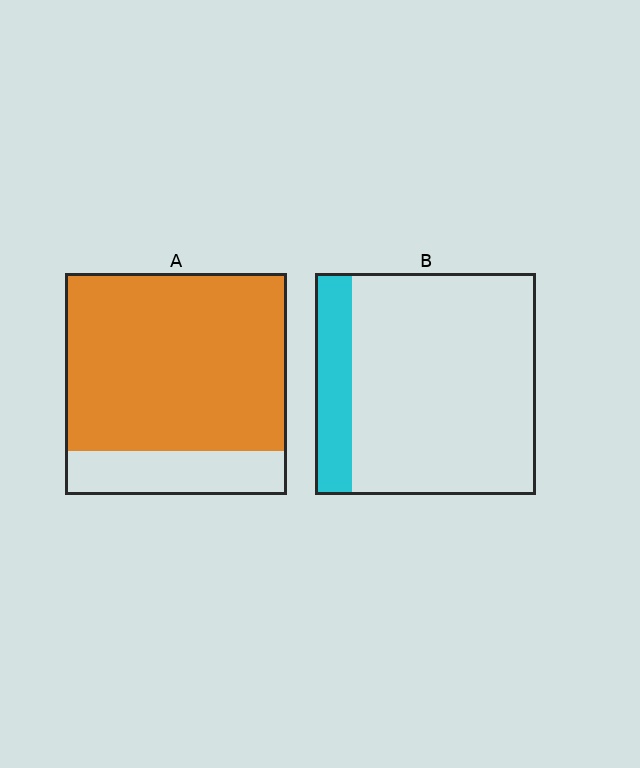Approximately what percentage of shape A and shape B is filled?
A is approximately 80% and B is approximately 15%.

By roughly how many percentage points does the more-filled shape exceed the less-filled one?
By roughly 65 percentage points (A over B).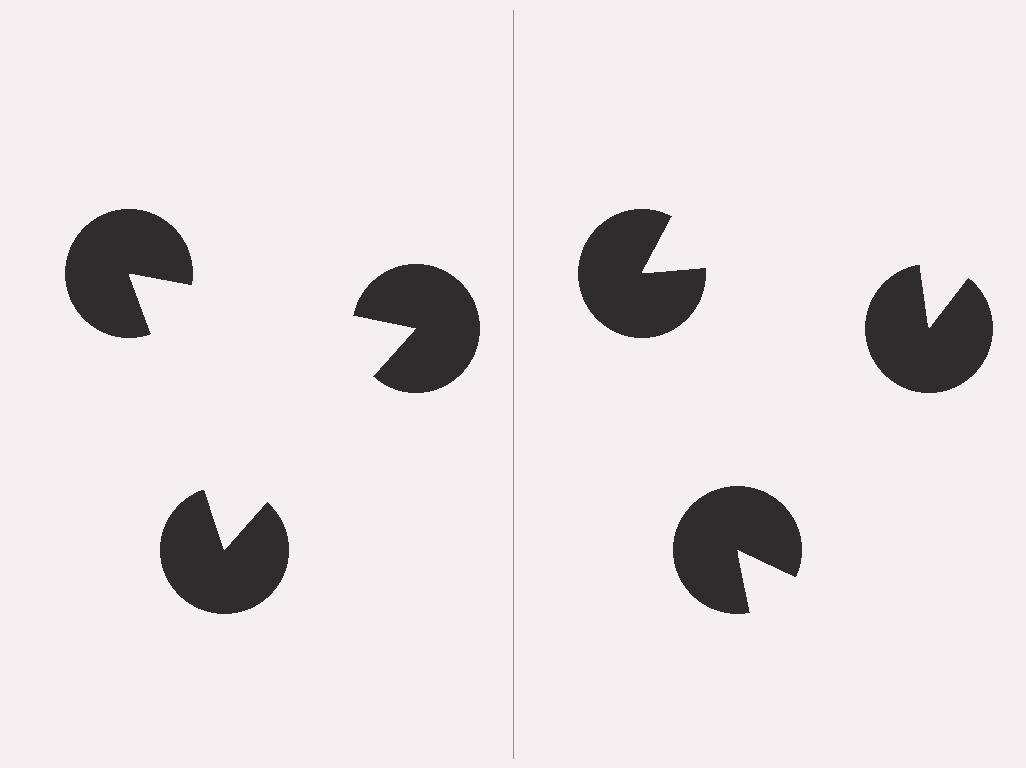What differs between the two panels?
The pac-man discs are positioned identically on both sides; only the wedge orientations differ. On the left they align to a triangle; on the right they are misaligned.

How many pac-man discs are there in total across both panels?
6 — 3 on each side.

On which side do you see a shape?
An illusory triangle appears on the left side. On the right side the wedge cuts are rotated, so no coherent shape forms.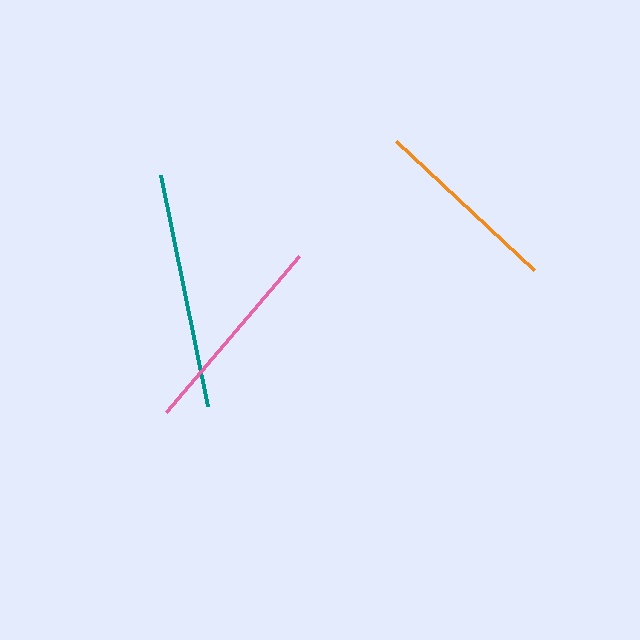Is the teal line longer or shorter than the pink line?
The teal line is longer than the pink line.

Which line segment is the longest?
The teal line is the longest at approximately 236 pixels.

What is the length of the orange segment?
The orange segment is approximately 189 pixels long.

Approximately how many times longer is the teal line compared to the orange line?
The teal line is approximately 1.2 times the length of the orange line.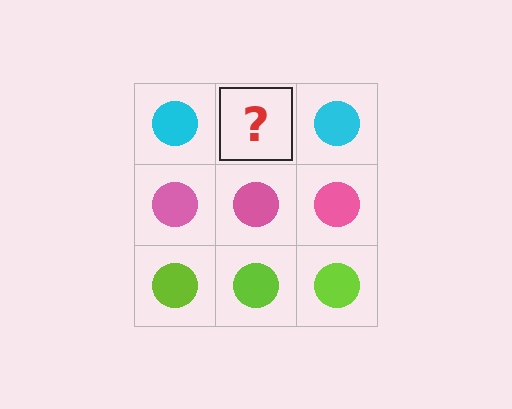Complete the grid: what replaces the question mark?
The question mark should be replaced with a cyan circle.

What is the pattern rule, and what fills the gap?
The rule is that each row has a consistent color. The gap should be filled with a cyan circle.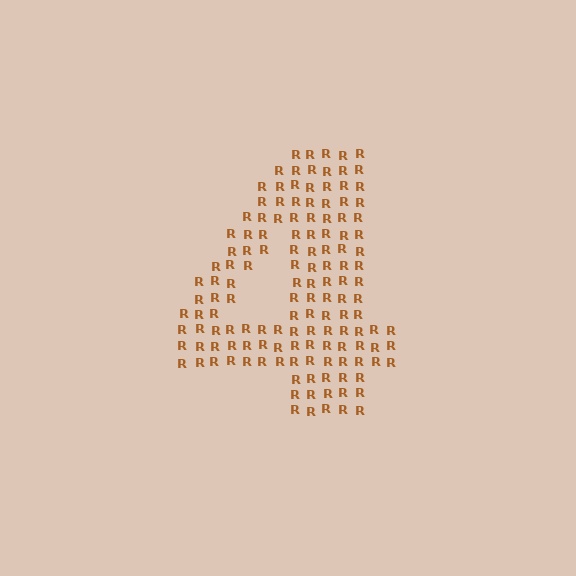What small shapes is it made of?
It is made of small letter R's.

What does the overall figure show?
The overall figure shows the digit 4.